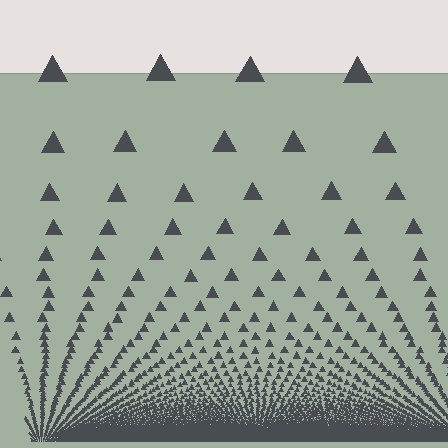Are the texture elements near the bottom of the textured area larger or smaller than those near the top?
Smaller. The gradient is inverted — elements near the bottom are smaller and denser.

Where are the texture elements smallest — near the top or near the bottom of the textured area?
Near the bottom.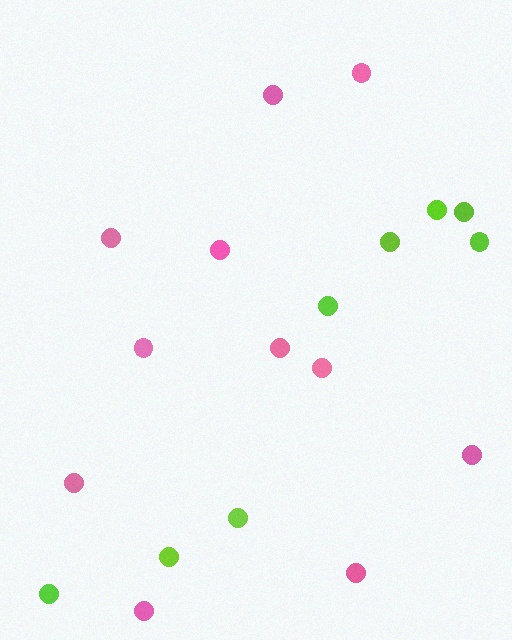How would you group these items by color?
There are 2 groups: one group of lime circles (8) and one group of pink circles (11).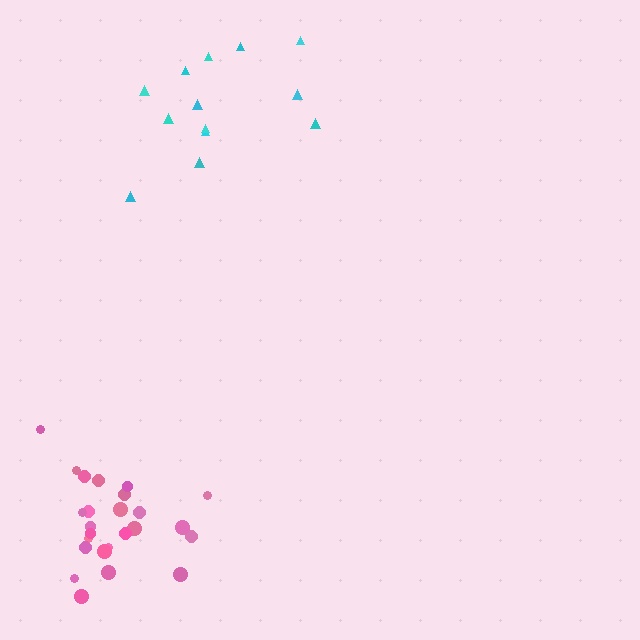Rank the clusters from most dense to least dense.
pink, cyan.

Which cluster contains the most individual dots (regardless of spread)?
Pink (25).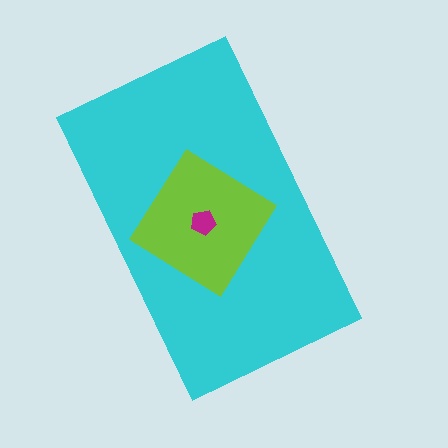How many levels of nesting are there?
3.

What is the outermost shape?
The cyan rectangle.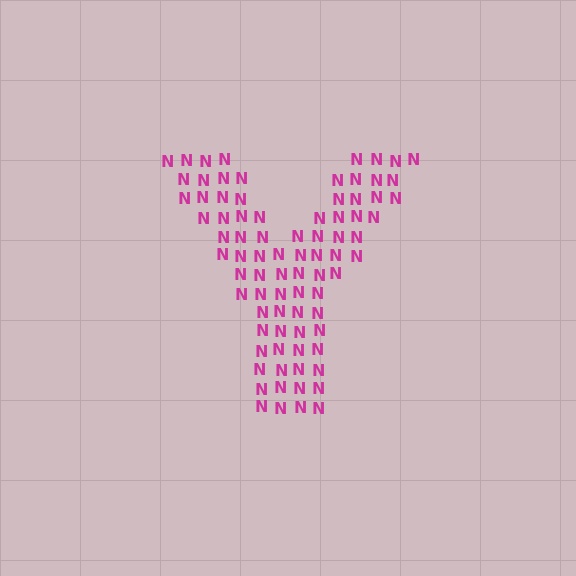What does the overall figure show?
The overall figure shows the letter Y.